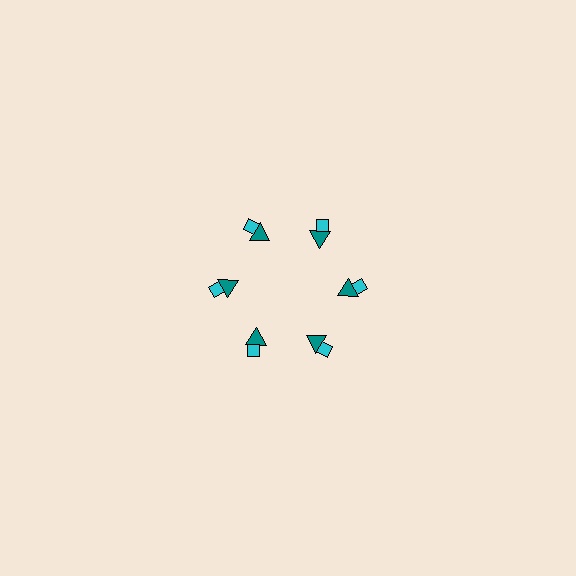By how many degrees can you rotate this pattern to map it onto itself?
The pattern maps onto itself every 60 degrees of rotation.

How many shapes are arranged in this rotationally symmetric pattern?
There are 12 shapes, arranged in 6 groups of 2.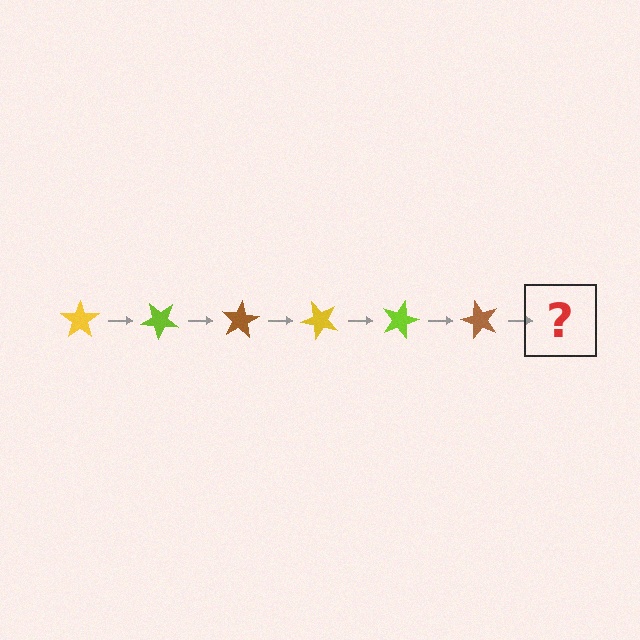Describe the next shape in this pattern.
It should be a yellow star, rotated 240 degrees from the start.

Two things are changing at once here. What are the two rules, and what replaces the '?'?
The two rules are that it rotates 40 degrees each step and the color cycles through yellow, lime, and brown. The '?' should be a yellow star, rotated 240 degrees from the start.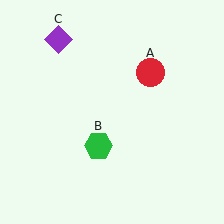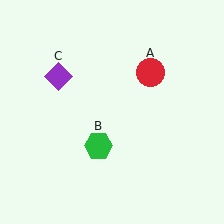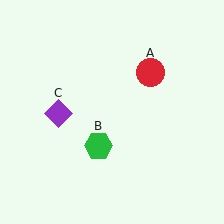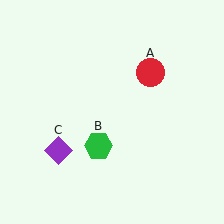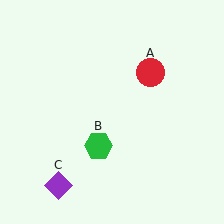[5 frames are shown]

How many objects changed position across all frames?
1 object changed position: purple diamond (object C).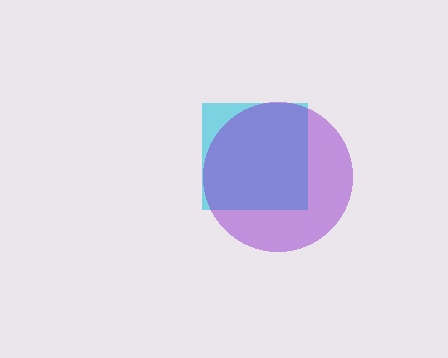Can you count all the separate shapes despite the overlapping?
Yes, there are 2 separate shapes.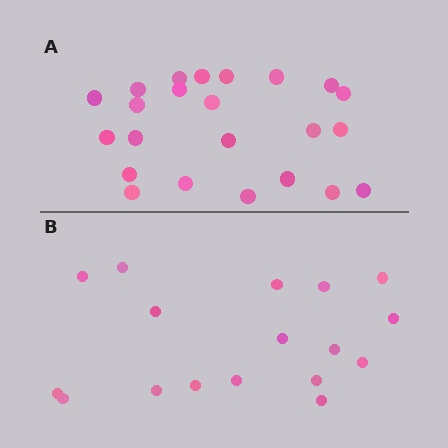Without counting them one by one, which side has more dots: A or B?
Region A (the top region) has more dots.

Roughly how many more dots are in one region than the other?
Region A has about 6 more dots than region B.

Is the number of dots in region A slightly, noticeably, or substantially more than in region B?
Region A has noticeably more, but not dramatically so. The ratio is roughly 1.4 to 1.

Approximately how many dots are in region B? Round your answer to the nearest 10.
About 20 dots. (The exact count is 17, which rounds to 20.)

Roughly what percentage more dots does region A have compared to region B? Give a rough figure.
About 35% more.